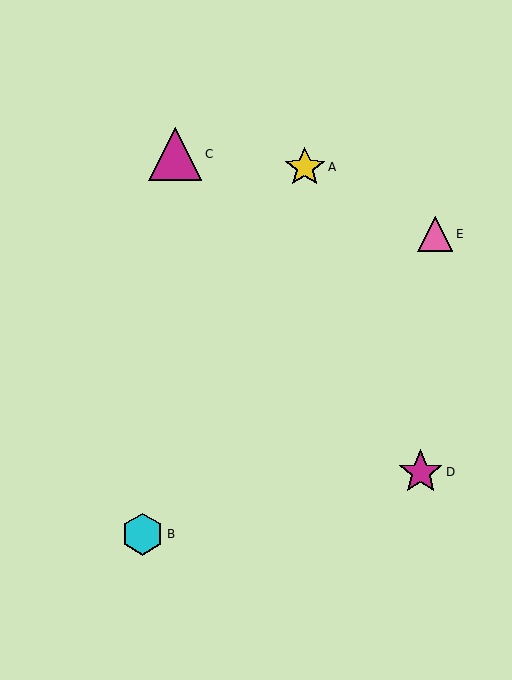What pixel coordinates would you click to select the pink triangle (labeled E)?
Click at (435, 234) to select the pink triangle E.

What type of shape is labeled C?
Shape C is a magenta triangle.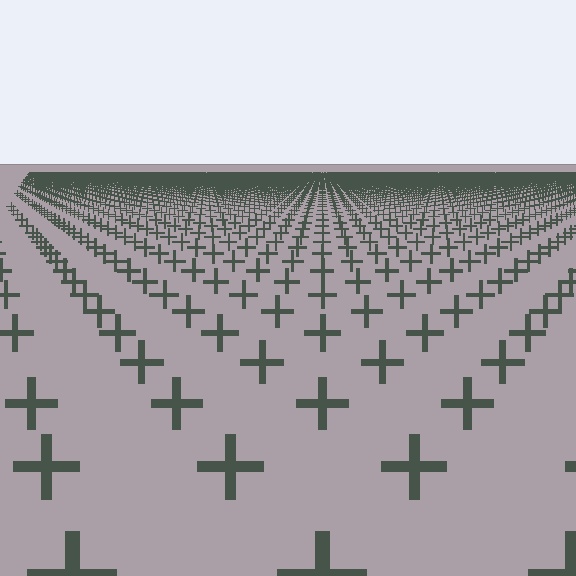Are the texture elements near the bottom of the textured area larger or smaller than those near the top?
Larger. Near the bottom, elements are closer to the viewer and appear at a bigger on-screen size.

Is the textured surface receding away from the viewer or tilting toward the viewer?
The surface is receding away from the viewer. Texture elements get smaller and denser toward the top.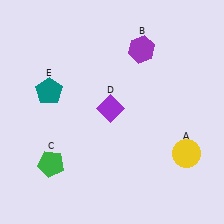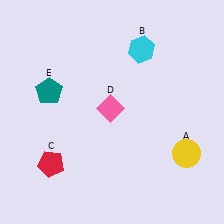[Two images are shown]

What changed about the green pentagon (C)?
In Image 1, C is green. In Image 2, it changed to red.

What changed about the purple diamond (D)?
In Image 1, D is purple. In Image 2, it changed to pink.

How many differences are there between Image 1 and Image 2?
There are 3 differences between the two images.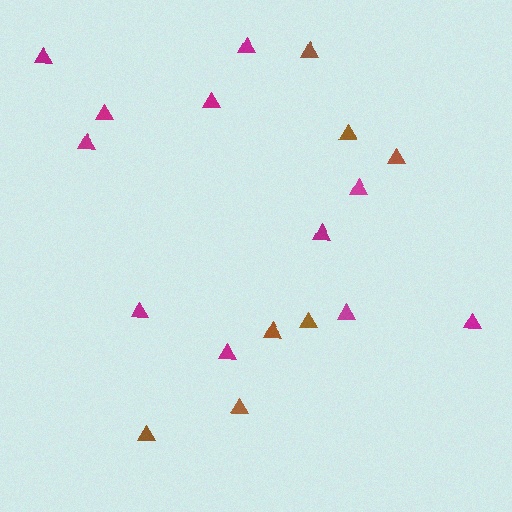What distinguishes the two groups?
There are 2 groups: one group of magenta triangles (11) and one group of brown triangles (7).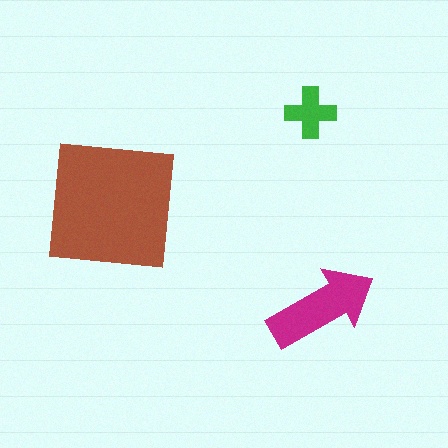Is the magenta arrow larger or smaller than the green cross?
Larger.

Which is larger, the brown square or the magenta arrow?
The brown square.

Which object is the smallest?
The green cross.